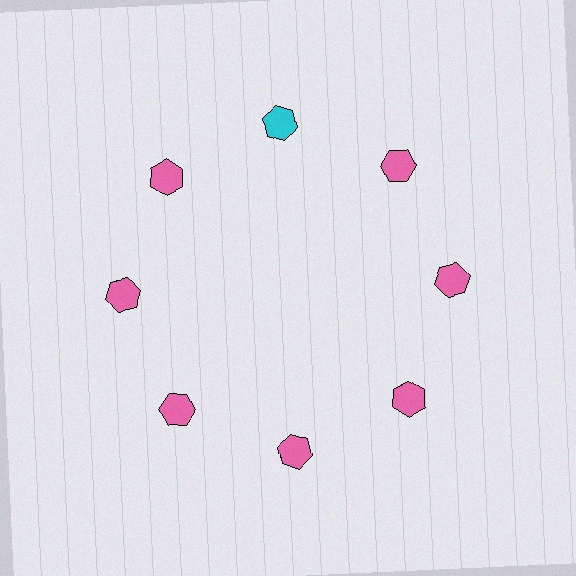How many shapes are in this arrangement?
There are 8 shapes arranged in a ring pattern.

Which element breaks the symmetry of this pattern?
The cyan hexagon at roughly the 12 o'clock position breaks the symmetry. All other shapes are pink hexagons.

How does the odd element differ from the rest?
It has a different color: cyan instead of pink.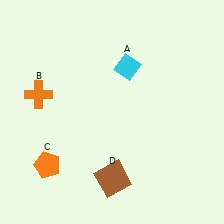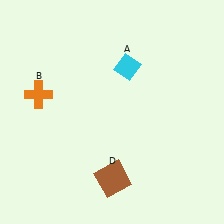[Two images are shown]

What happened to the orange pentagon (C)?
The orange pentagon (C) was removed in Image 2. It was in the bottom-left area of Image 1.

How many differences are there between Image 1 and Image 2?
There is 1 difference between the two images.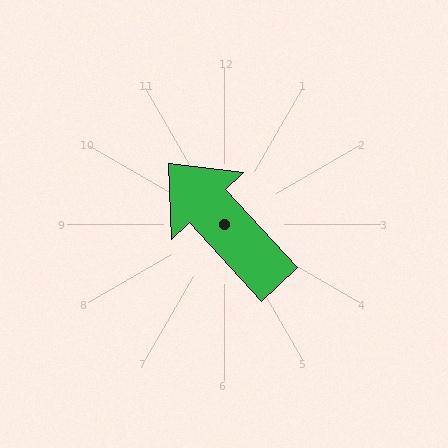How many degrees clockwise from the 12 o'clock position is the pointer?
Approximately 317 degrees.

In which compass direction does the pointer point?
Northwest.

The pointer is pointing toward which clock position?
Roughly 11 o'clock.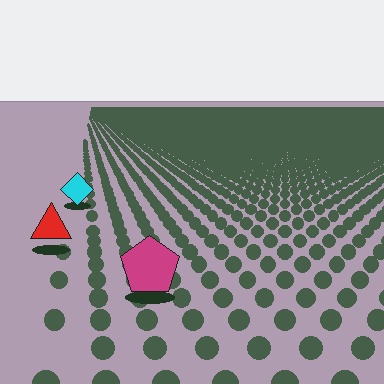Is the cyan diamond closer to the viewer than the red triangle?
No. The red triangle is closer — you can tell from the texture gradient: the ground texture is coarser near it.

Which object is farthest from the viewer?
The cyan diamond is farthest from the viewer. It appears smaller and the ground texture around it is denser.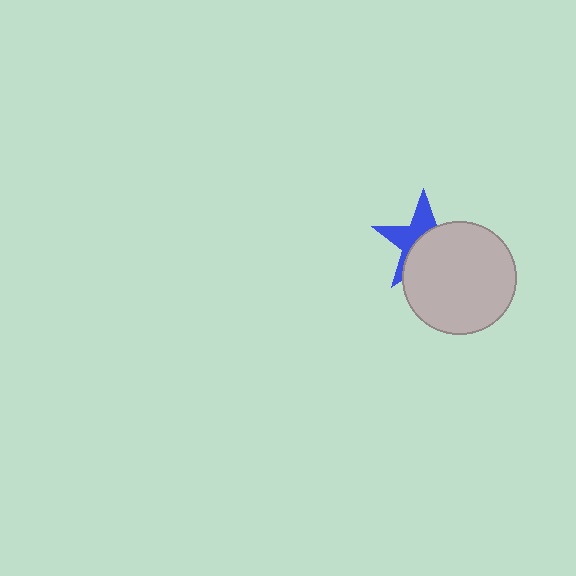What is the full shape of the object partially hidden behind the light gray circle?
The partially hidden object is a blue star.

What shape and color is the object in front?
The object in front is a light gray circle.